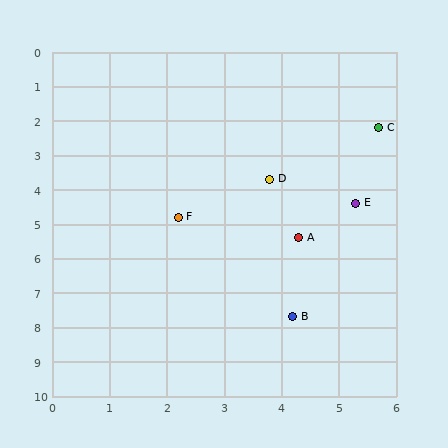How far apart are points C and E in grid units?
Points C and E are about 2.2 grid units apart.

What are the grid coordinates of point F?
Point F is at approximately (2.2, 4.8).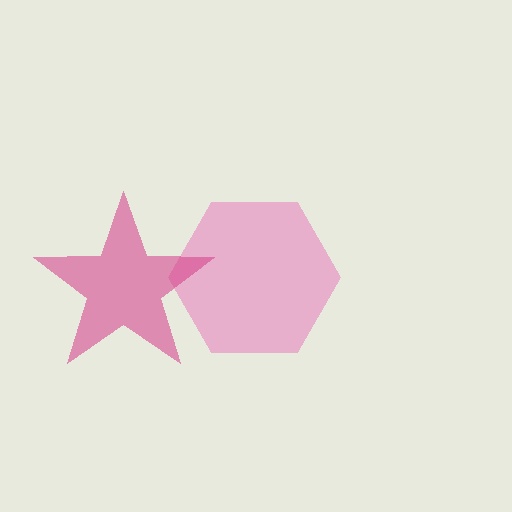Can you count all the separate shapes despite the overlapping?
Yes, there are 2 separate shapes.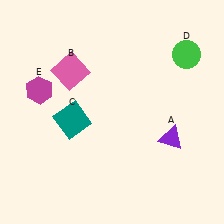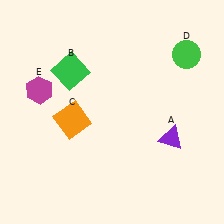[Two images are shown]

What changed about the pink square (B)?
In Image 1, B is pink. In Image 2, it changed to green.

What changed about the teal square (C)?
In Image 1, C is teal. In Image 2, it changed to orange.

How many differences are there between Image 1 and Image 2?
There are 2 differences between the two images.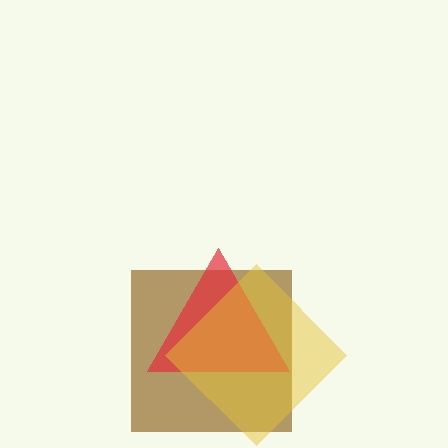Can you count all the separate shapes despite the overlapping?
Yes, there are 3 separate shapes.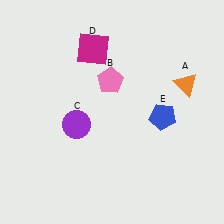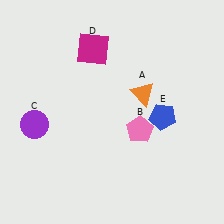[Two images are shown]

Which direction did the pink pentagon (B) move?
The pink pentagon (B) moved down.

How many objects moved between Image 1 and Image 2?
3 objects moved between the two images.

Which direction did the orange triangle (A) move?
The orange triangle (A) moved left.